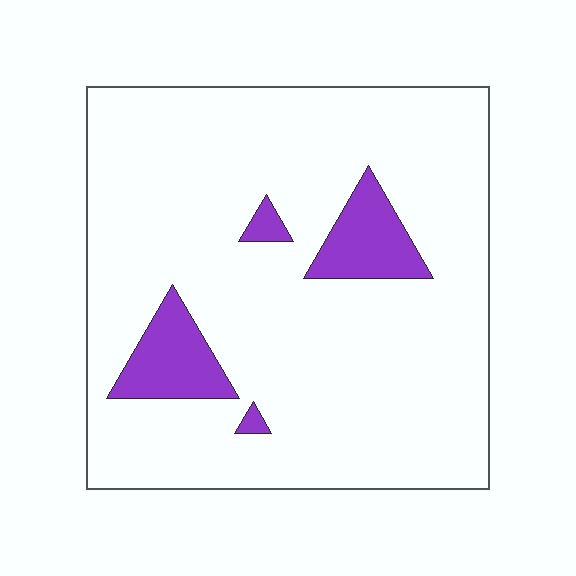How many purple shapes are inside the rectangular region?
4.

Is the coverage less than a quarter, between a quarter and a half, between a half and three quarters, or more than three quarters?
Less than a quarter.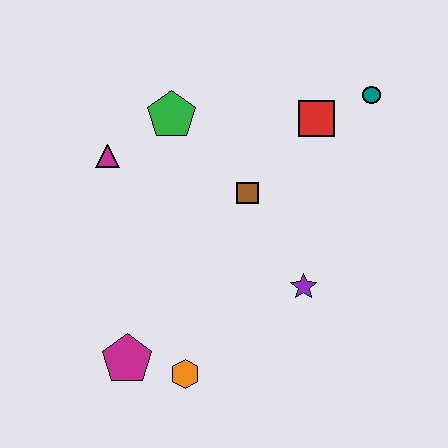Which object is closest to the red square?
The teal circle is closest to the red square.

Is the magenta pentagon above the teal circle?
No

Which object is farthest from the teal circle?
The magenta pentagon is farthest from the teal circle.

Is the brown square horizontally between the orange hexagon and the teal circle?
Yes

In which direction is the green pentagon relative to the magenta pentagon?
The green pentagon is above the magenta pentagon.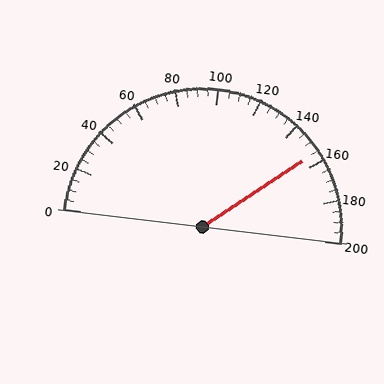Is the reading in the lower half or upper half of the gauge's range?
The reading is in the upper half of the range (0 to 200).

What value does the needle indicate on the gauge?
The needle indicates approximately 155.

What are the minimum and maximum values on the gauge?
The gauge ranges from 0 to 200.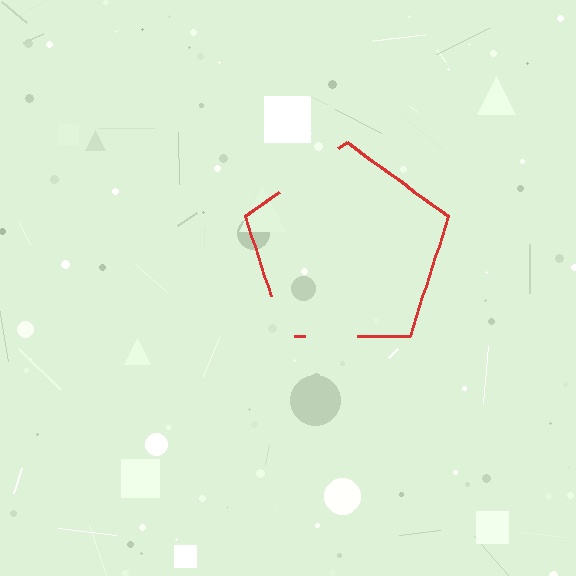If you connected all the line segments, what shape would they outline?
They would outline a pentagon.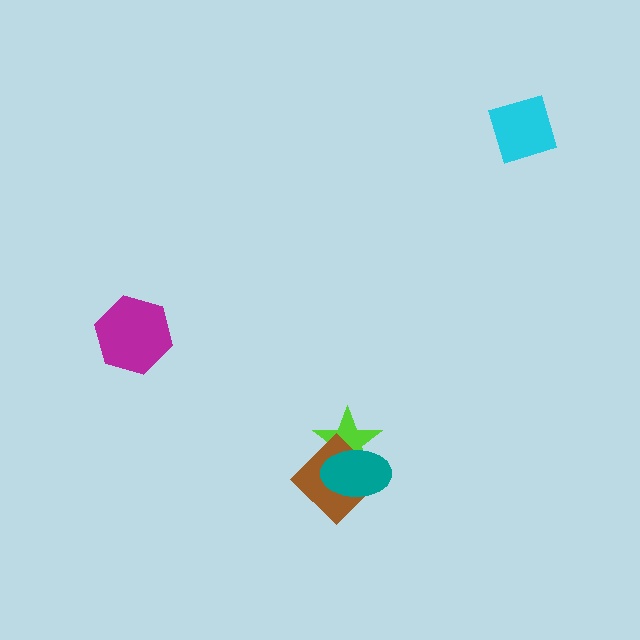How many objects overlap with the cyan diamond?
0 objects overlap with the cyan diamond.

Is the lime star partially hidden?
Yes, it is partially covered by another shape.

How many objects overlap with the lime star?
2 objects overlap with the lime star.